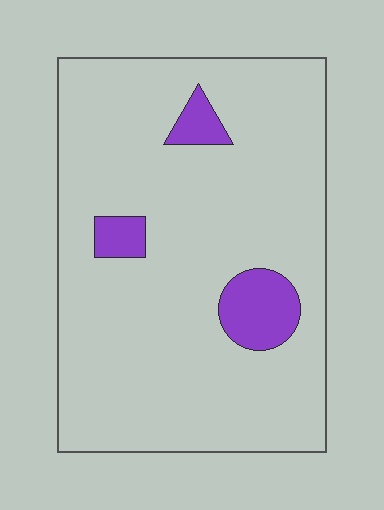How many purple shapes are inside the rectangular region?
3.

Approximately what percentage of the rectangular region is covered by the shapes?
Approximately 10%.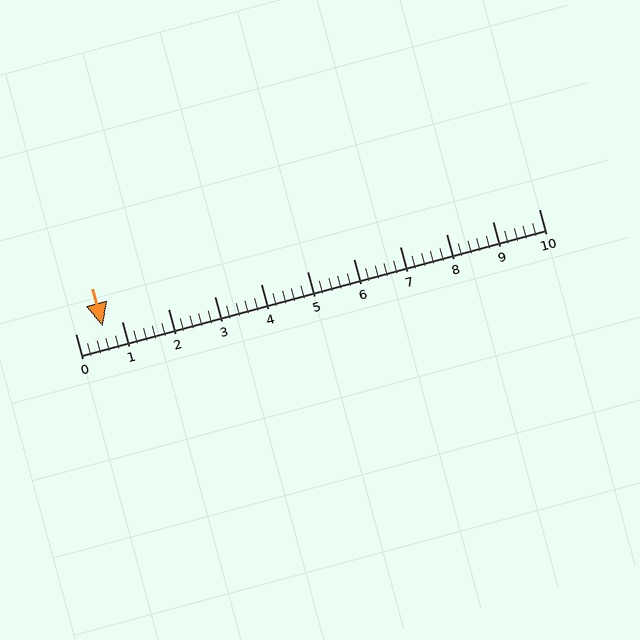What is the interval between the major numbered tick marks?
The major tick marks are spaced 1 units apart.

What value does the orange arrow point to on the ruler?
The orange arrow points to approximately 0.6.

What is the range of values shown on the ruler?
The ruler shows values from 0 to 10.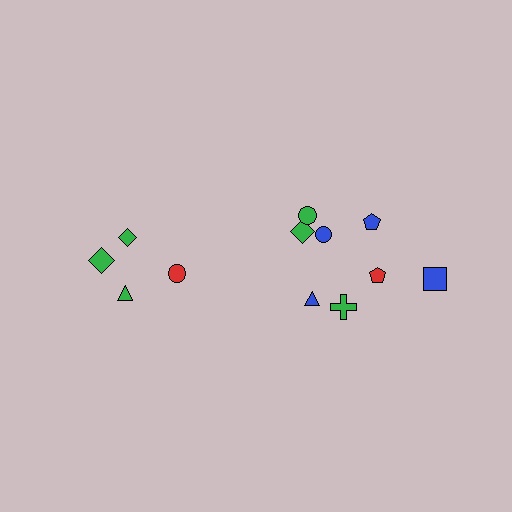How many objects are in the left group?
There are 4 objects.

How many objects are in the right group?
There are 8 objects.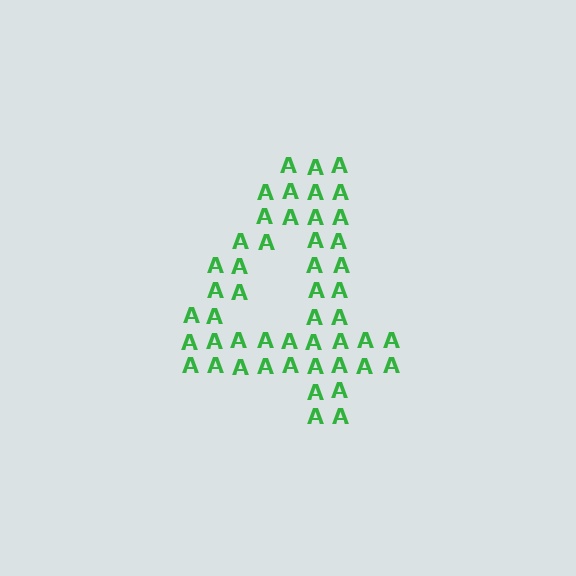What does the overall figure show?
The overall figure shows the digit 4.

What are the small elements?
The small elements are letter A's.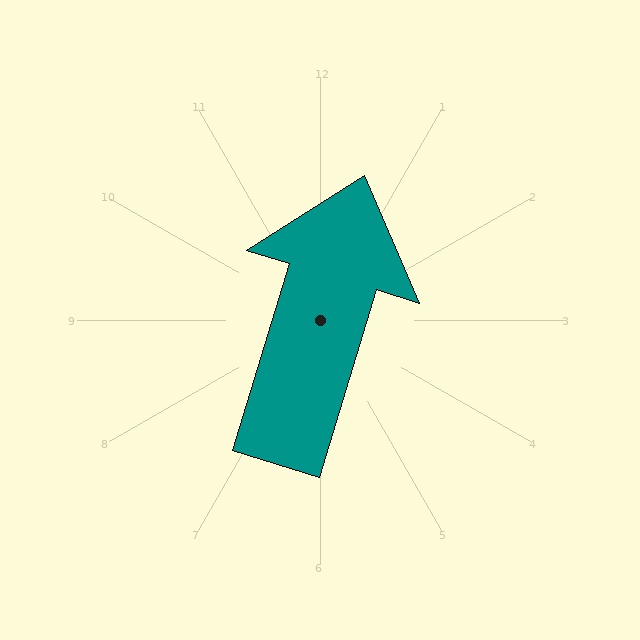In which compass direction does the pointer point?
North.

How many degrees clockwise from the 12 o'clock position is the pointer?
Approximately 17 degrees.